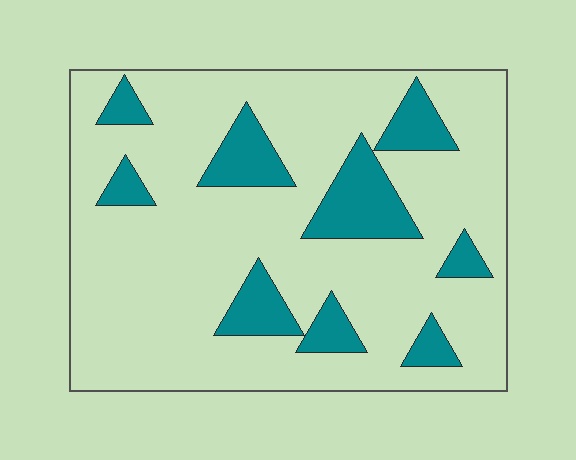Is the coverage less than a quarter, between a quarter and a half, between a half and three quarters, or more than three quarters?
Less than a quarter.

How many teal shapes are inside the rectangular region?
9.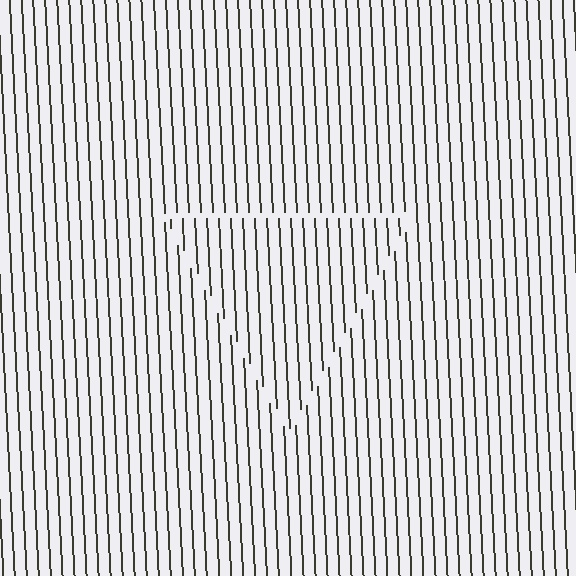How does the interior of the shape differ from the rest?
The interior of the shape contains the same grating, shifted by half a period — the contour is defined by the phase discontinuity where line-ends from the inner and outer gratings abut.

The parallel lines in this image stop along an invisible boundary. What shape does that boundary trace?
An illusory triangle. The interior of the shape contains the same grating, shifted by half a period — the contour is defined by the phase discontinuity where line-ends from the inner and outer gratings abut.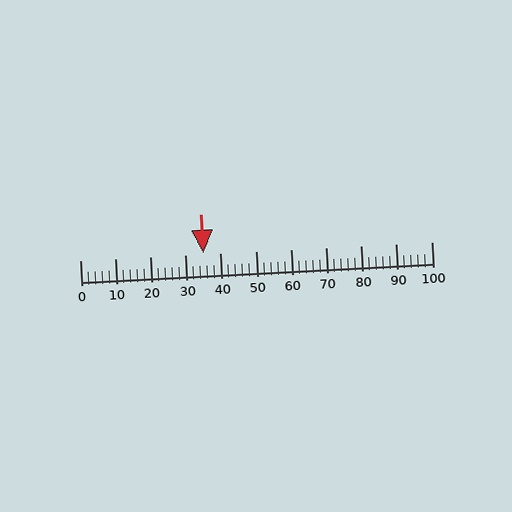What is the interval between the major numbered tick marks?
The major tick marks are spaced 10 units apart.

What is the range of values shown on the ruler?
The ruler shows values from 0 to 100.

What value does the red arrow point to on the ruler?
The red arrow points to approximately 35.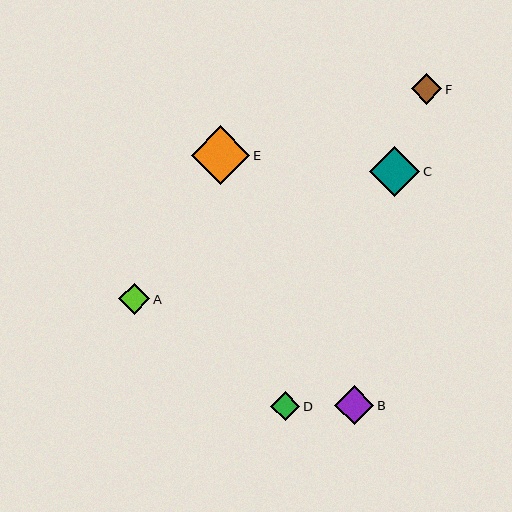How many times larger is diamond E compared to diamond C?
Diamond E is approximately 1.2 times the size of diamond C.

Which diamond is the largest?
Diamond E is the largest with a size of approximately 59 pixels.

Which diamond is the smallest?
Diamond D is the smallest with a size of approximately 29 pixels.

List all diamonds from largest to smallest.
From largest to smallest: E, C, B, A, F, D.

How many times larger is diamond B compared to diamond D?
Diamond B is approximately 1.4 times the size of diamond D.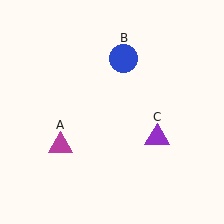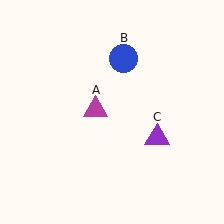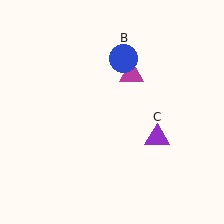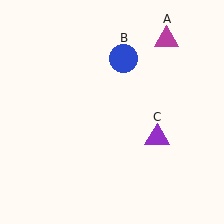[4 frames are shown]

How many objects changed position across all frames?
1 object changed position: magenta triangle (object A).